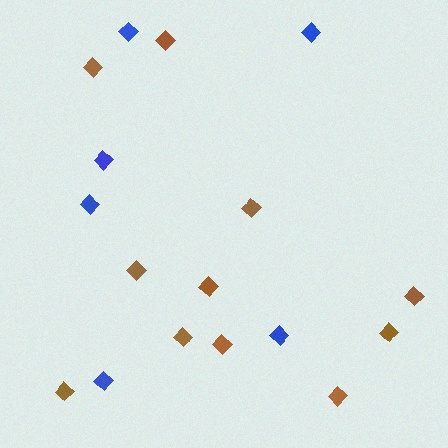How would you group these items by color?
There are 2 groups: one group of blue diamonds (6) and one group of brown diamonds (11).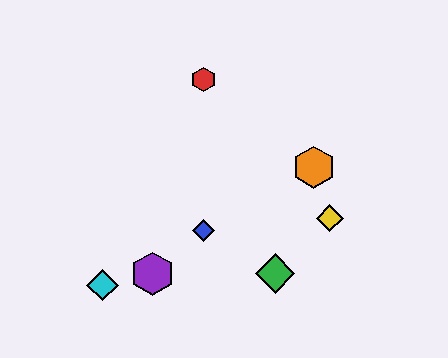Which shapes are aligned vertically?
The red hexagon, the blue diamond are aligned vertically.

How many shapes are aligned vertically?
2 shapes (the red hexagon, the blue diamond) are aligned vertically.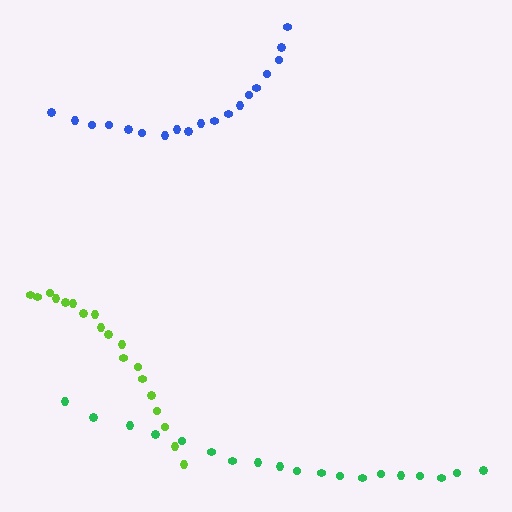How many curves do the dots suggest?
There are 3 distinct paths.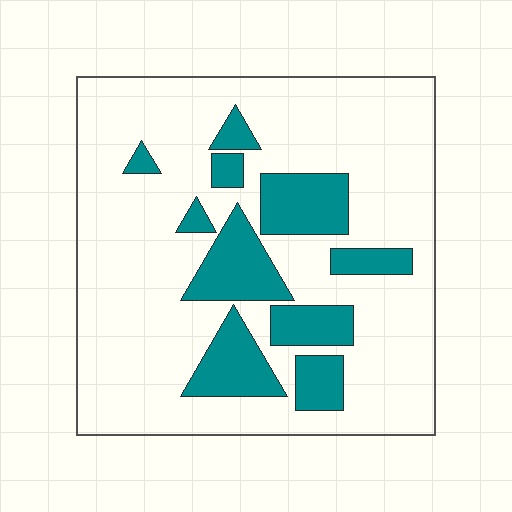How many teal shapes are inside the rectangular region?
10.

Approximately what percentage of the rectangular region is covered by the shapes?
Approximately 20%.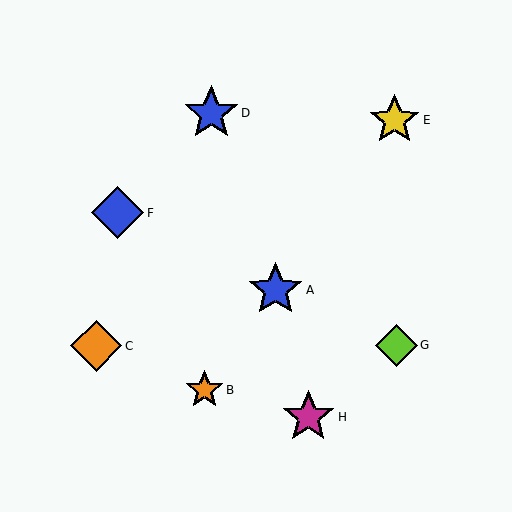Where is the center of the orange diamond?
The center of the orange diamond is at (96, 346).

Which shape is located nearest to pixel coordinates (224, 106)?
The blue star (labeled D) at (211, 113) is nearest to that location.